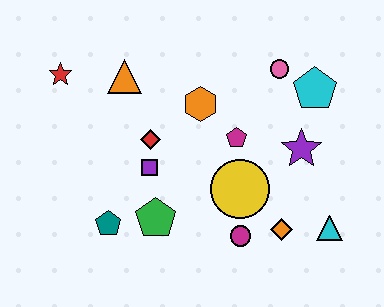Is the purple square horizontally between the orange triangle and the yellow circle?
Yes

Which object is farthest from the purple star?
The red star is farthest from the purple star.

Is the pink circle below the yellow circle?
No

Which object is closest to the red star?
The orange triangle is closest to the red star.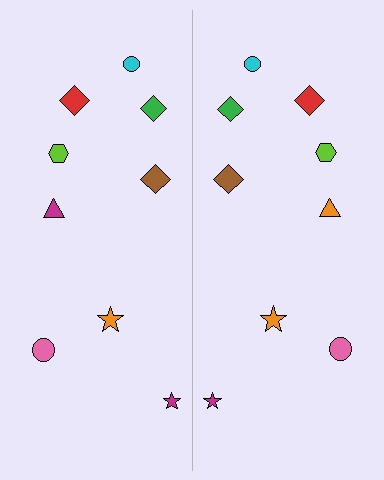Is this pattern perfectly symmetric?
No, the pattern is not perfectly symmetric. The orange triangle on the right side breaks the symmetry — its mirror counterpart is magenta.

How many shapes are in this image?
There are 18 shapes in this image.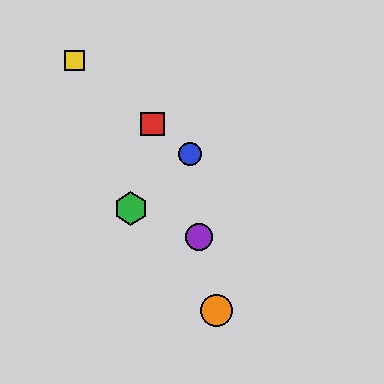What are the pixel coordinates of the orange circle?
The orange circle is at (217, 310).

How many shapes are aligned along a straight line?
3 shapes (the red square, the blue circle, the yellow square) are aligned along a straight line.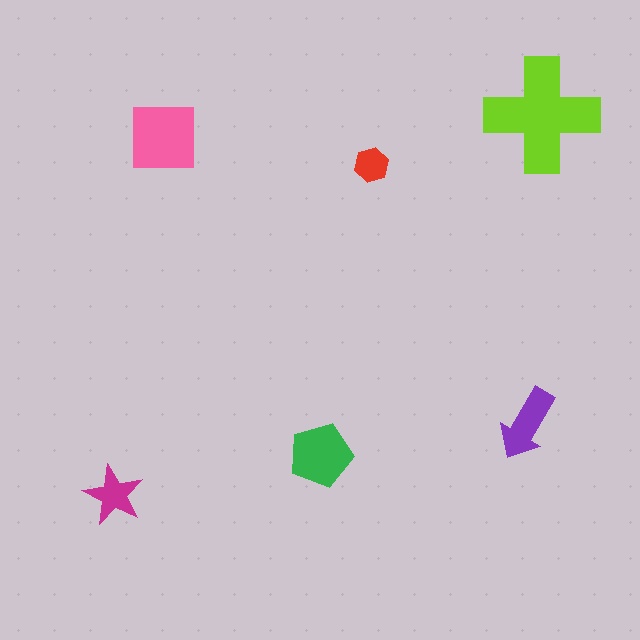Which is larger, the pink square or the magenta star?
The pink square.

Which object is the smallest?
The red hexagon.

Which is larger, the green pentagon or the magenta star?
The green pentagon.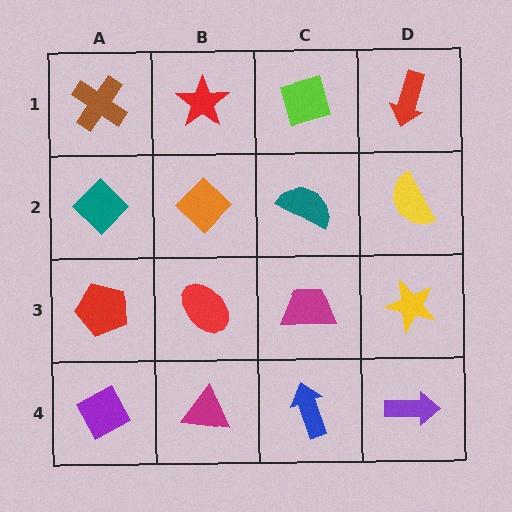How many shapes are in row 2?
4 shapes.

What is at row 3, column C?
A magenta trapezoid.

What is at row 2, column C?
A teal semicircle.